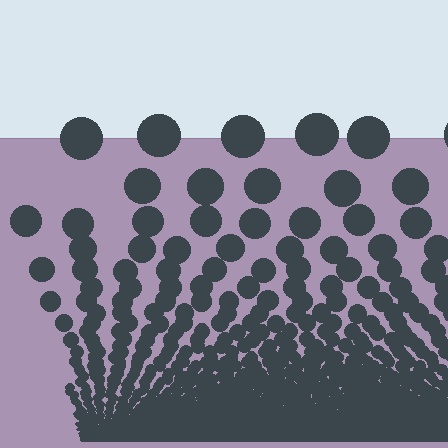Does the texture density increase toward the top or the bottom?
Density increases toward the bottom.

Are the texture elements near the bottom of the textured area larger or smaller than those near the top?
Smaller. The gradient is inverted — elements near the bottom are smaller and denser.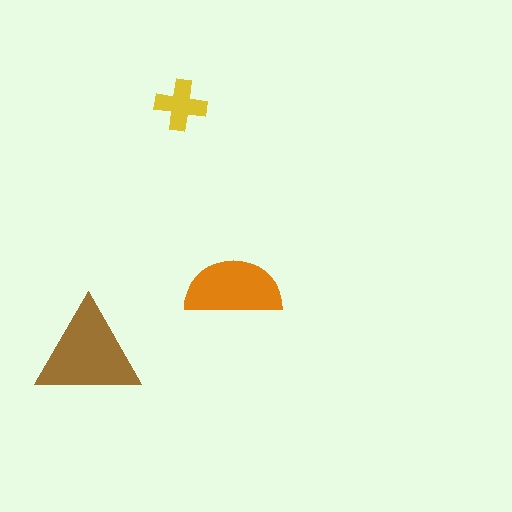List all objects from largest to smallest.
The brown triangle, the orange semicircle, the yellow cross.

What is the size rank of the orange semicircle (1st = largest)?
2nd.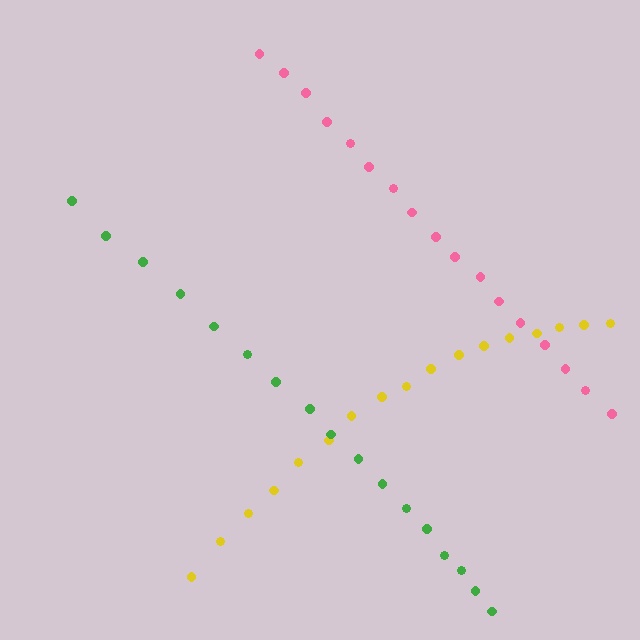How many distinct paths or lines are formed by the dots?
There are 3 distinct paths.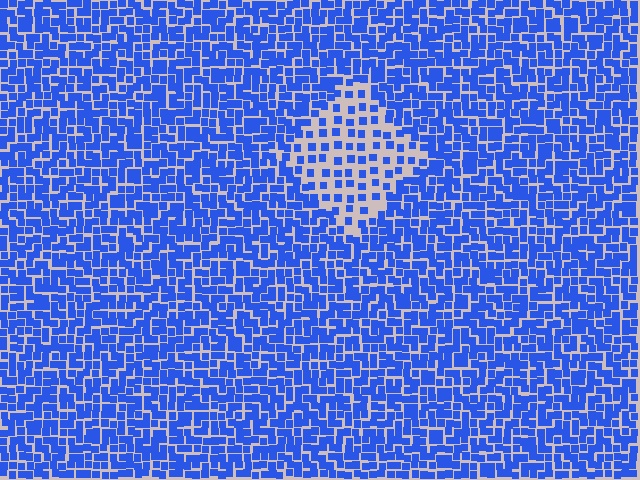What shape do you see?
I see a diamond.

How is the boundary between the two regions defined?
The boundary is defined by a change in element density (approximately 2.3x ratio). All elements are the same color, size, and shape.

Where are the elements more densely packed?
The elements are more densely packed outside the diamond boundary.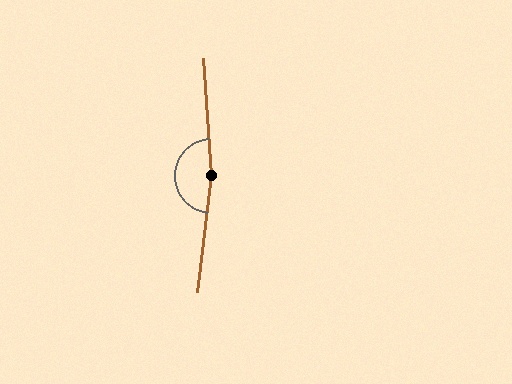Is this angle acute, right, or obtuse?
It is obtuse.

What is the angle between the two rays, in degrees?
Approximately 169 degrees.